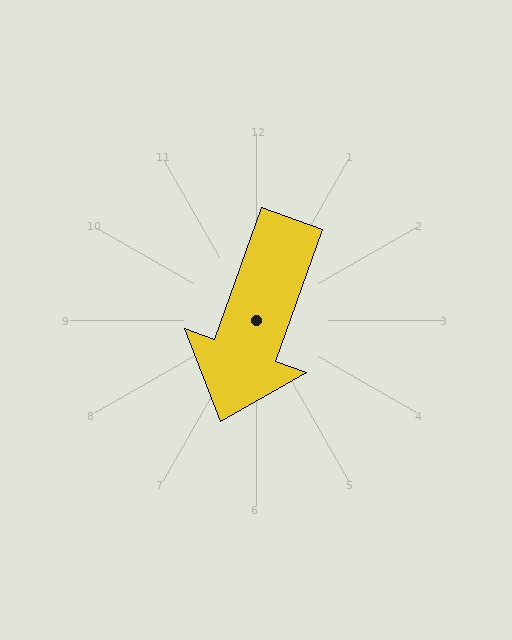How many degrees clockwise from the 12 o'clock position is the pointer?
Approximately 199 degrees.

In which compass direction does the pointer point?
South.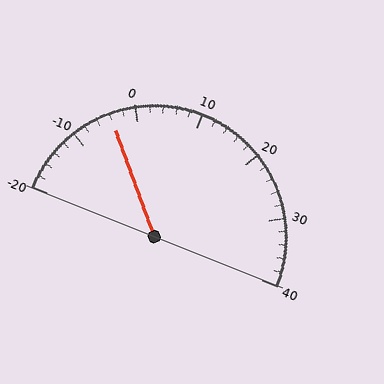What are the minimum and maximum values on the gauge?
The gauge ranges from -20 to 40.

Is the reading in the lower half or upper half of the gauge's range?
The reading is in the lower half of the range (-20 to 40).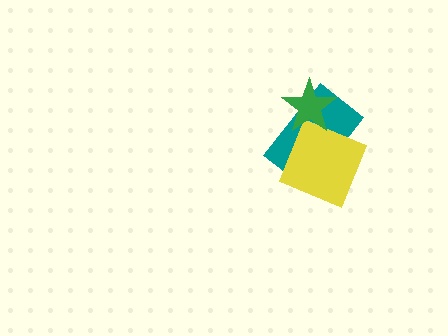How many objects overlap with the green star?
1 object overlaps with the green star.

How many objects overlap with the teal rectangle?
2 objects overlap with the teal rectangle.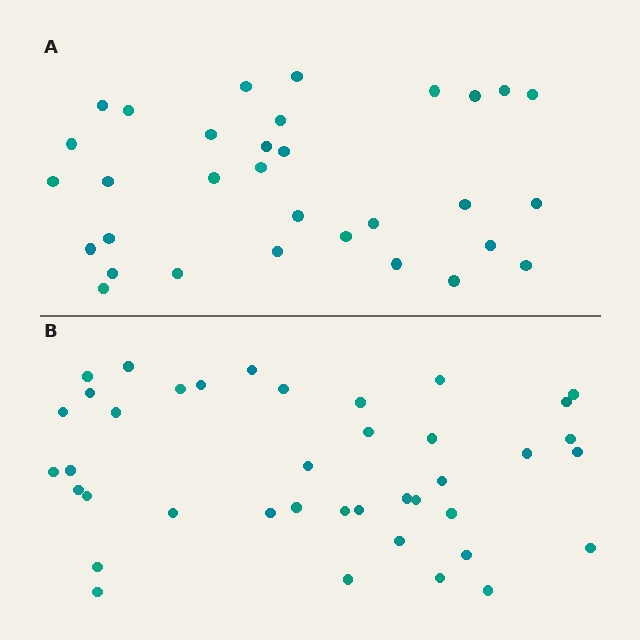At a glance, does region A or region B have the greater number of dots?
Region B (the bottom region) has more dots.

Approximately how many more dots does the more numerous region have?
Region B has roughly 8 or so more dots than region A.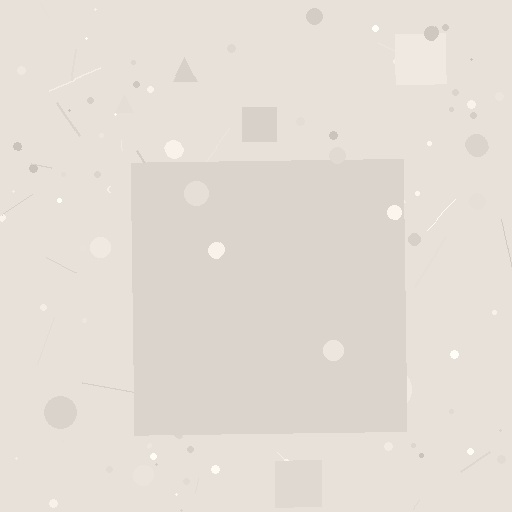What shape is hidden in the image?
A square is hidden in the image.